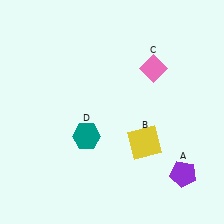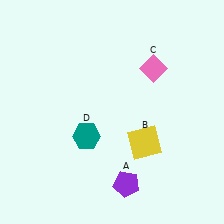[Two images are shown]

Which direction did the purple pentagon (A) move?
The purple pentagon (A) moved left.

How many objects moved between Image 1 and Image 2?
1 object moved between the two images.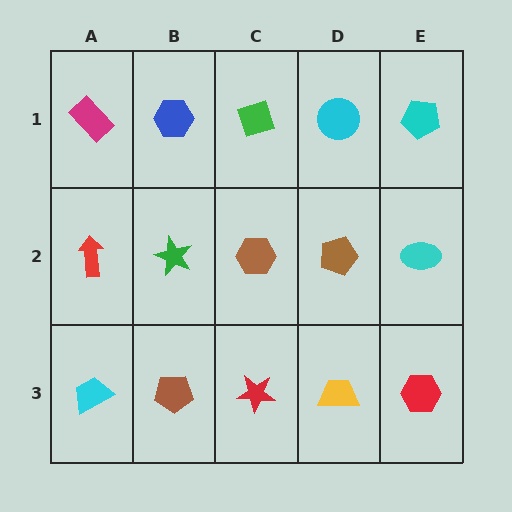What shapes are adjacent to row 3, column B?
A green star (row 2, column B), a cyan trapezoid (row 3, column A), a red star (row 3, column C).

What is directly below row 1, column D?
A brown pentagon.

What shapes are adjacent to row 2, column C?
A green diamond (row 1, column C), a red star (row 3, column C), a green star (row 2, column B), a brown pentagon (row 2, column D).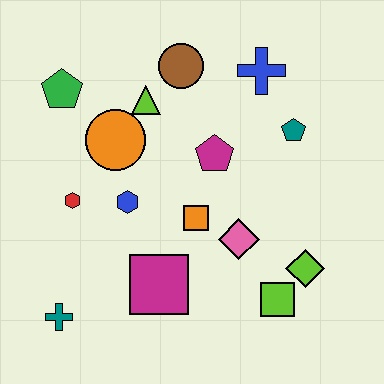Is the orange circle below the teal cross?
No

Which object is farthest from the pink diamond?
The green pentagon is farthest from the pink diamond.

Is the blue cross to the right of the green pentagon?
Yes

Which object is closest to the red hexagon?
The blue hexagon is closest to the red hexagon.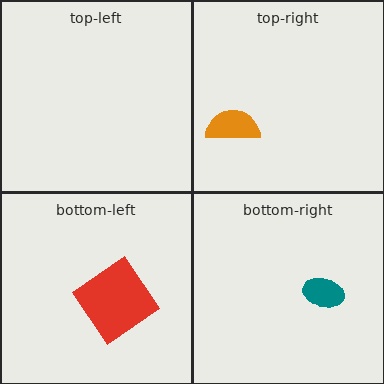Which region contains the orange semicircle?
The top-right region.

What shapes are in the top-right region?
The orange semicircle.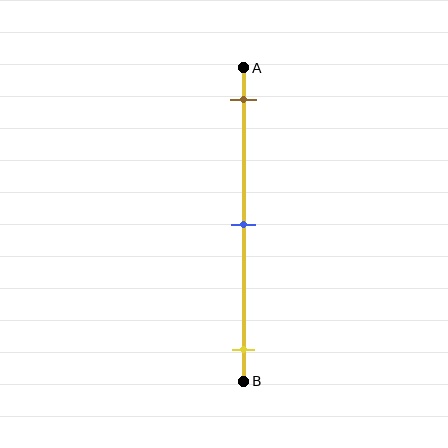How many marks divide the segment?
There are 3 marks dividing the segment.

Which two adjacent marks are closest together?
The brown and blue marks are the closest adjacent pair.